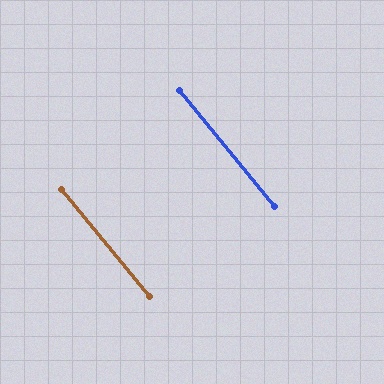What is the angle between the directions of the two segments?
Approximately 0 degrees.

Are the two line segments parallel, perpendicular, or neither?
Parallel — their directions differ by only 0.0°.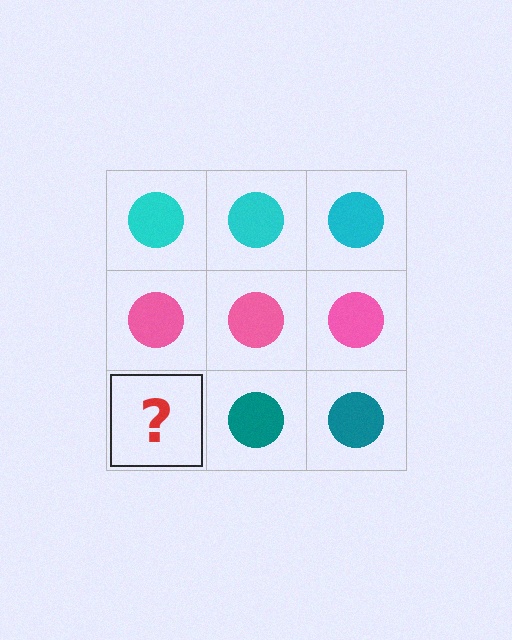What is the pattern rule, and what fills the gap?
The rule is that each row has a consistent color. The gap should be filled with a teal circle.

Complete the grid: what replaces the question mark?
The question mark should be replaced with a teal circle.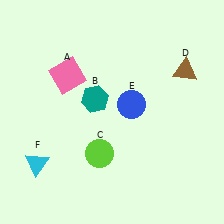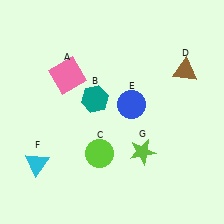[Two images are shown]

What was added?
A lime star (G) was added in Image 2.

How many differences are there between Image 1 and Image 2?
There is 1 difference between the two images.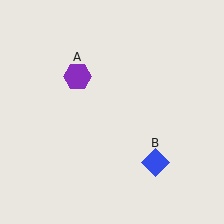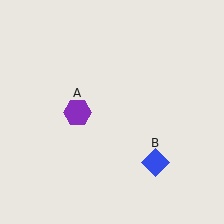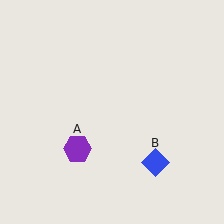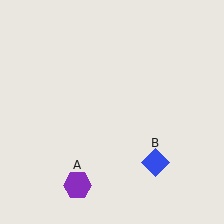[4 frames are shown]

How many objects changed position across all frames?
1 object changed position: purple hexagon (object A).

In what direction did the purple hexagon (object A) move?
The purple hexagon (object A) moved down.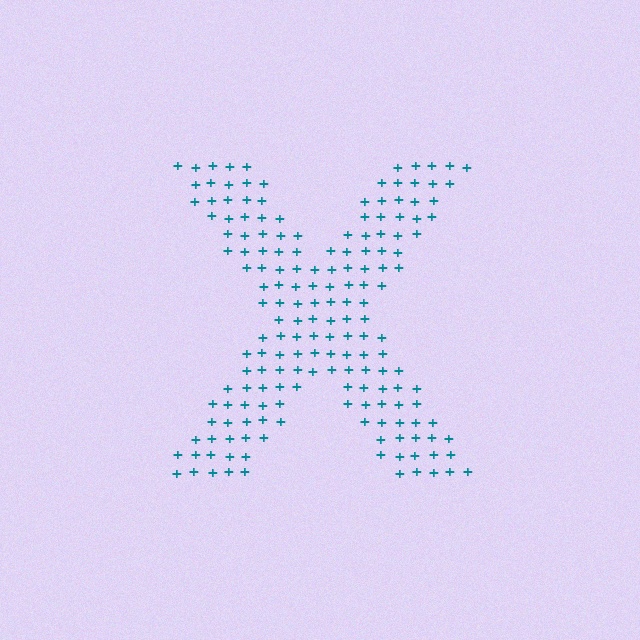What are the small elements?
The small elements are plus signs.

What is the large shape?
The large shape is the letter X.